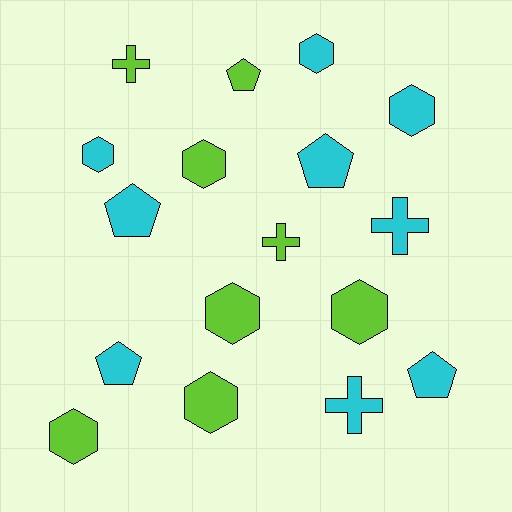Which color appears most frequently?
Cyan, with 9 objects.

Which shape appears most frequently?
Hexagon, with 8 objects.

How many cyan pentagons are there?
There are 4 cyan pentagons.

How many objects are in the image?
There are 17 objects.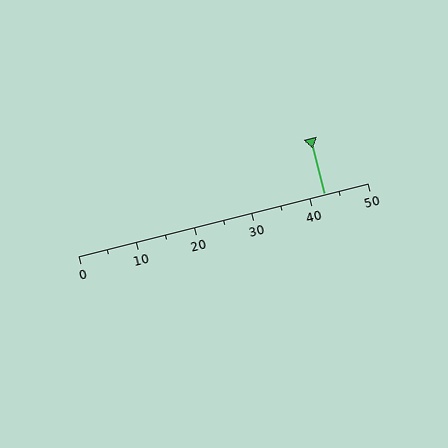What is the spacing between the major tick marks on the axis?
The major ticks are spaced 10 apart.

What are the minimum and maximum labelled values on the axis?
The axis runs from 0 to 50.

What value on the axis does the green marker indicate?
The marker indicates approximately 42.5.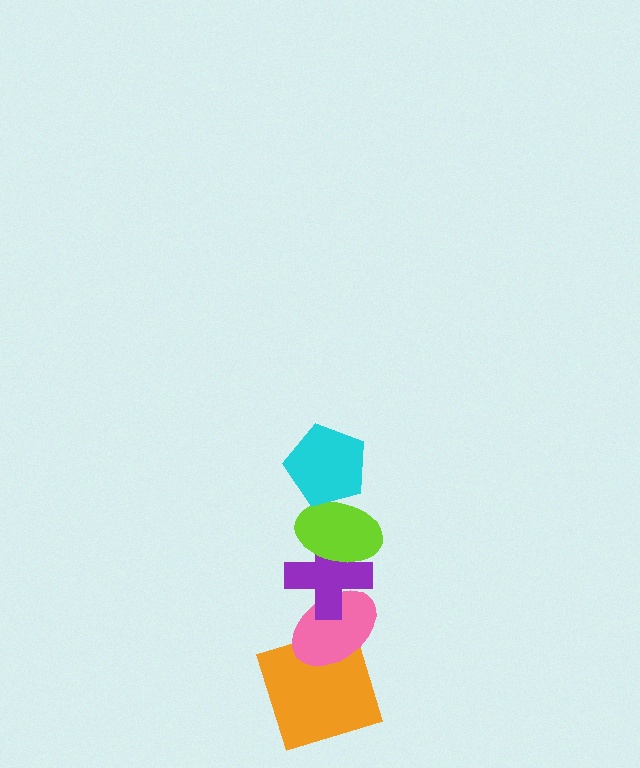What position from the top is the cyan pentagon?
The cyan pentagon is 1st from the top.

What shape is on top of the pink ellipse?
The purple cross is on top of the pink ellipse.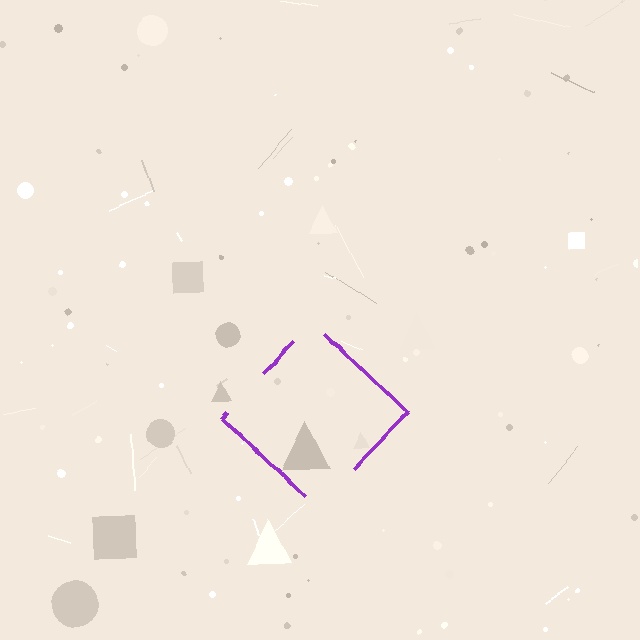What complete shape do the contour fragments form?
The contour fragments form a diamond.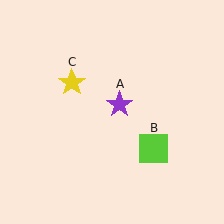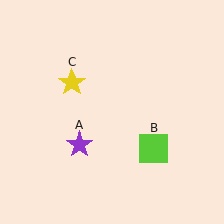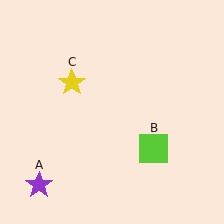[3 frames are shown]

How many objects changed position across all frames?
1 object changed position: purple star (object A).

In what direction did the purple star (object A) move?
The purple star (object A) moved down and to the left.